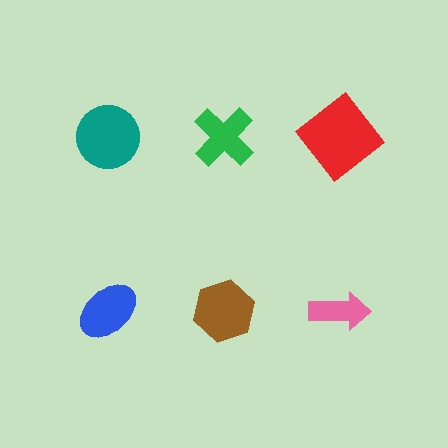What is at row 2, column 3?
A pink arrow.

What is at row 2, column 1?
A blue ellipse.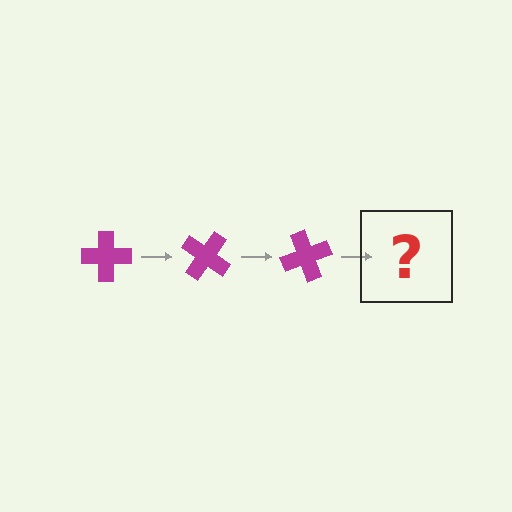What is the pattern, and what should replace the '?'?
The pattern is that the cross rotates 35 degrees each step. The '?' should be a magenta cross rotated 105 degrees.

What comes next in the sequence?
The next element should be a magenta cross rotated 105 degrees.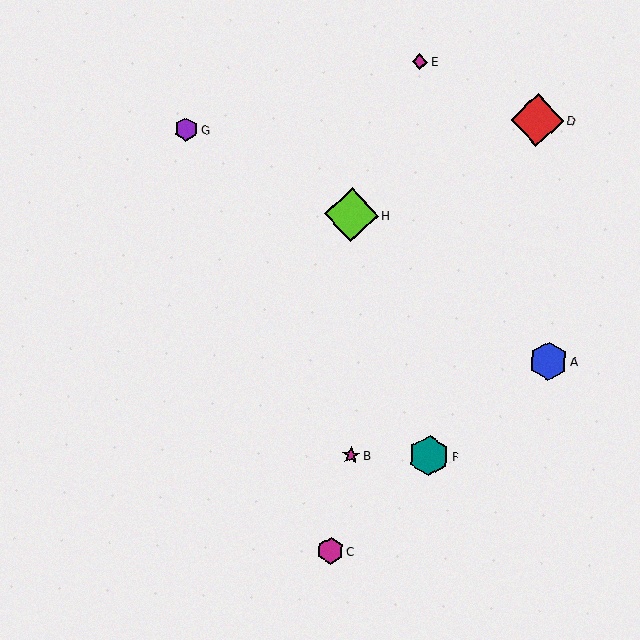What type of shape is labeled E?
Shape E is a magenta diamond.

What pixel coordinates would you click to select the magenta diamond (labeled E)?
Click at (420, 62) to select the magenta diamond E.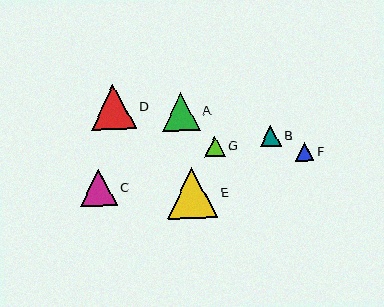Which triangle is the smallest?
Triangle F is the smallest with a size of approximately 19 pixels.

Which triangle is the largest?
Triangle E is the largest with a size of approximately 51 pixels.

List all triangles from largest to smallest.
From largest to smallest: E, D, A, C, B, G, F.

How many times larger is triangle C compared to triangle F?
Triangle C is approximately 2.0 times the size of triangle F.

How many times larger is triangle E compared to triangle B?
Triangle E is approximately 2.4 times the size of triangle B.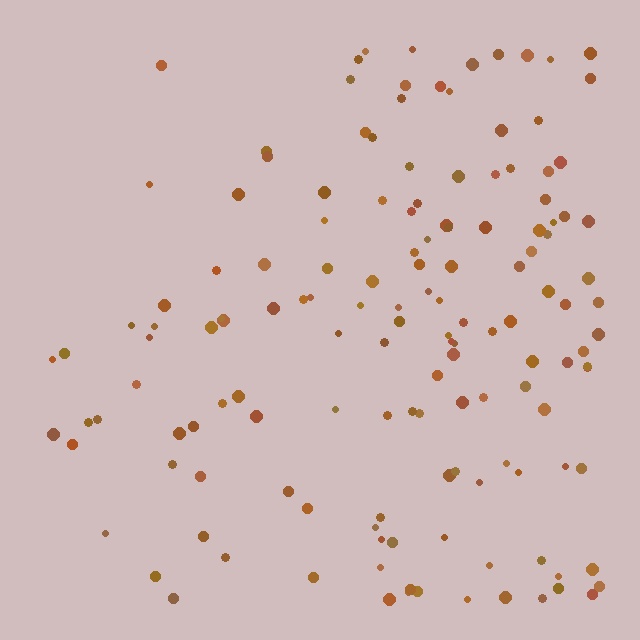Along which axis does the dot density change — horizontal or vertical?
Horizontal.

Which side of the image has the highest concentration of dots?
The right.